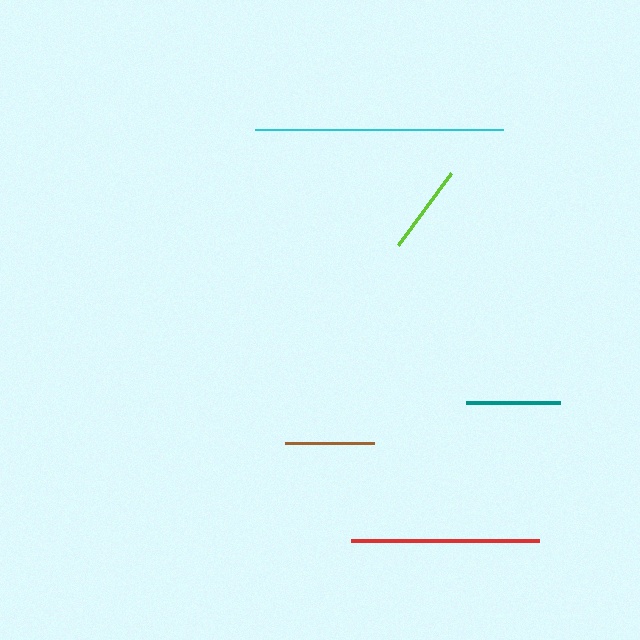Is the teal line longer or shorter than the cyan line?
The cyan line is longer than the teal line.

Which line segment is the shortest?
The brown line is the shortest at approximately 89 pixels.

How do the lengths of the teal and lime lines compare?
The teal and lime lines are approximately the same length.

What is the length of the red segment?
The red segment is approximately 188 pixels long.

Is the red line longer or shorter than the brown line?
The red line is longer than the brown line.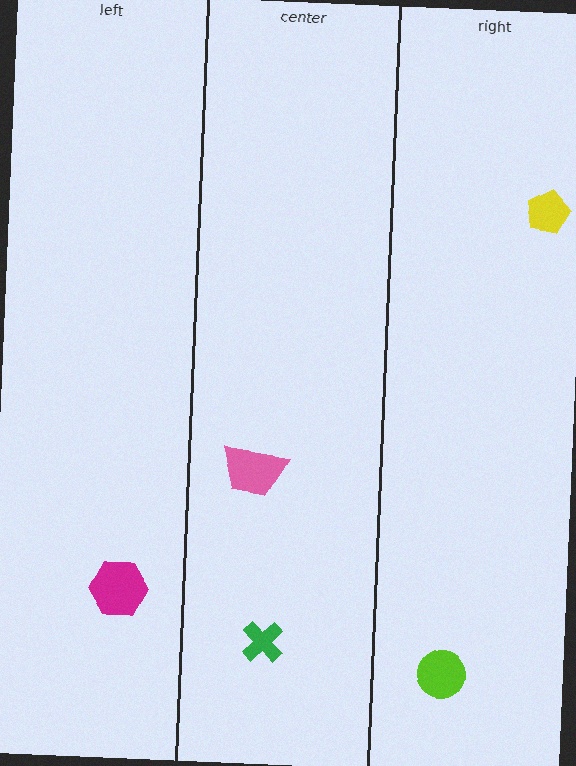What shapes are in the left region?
The magenta hexagon.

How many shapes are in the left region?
1.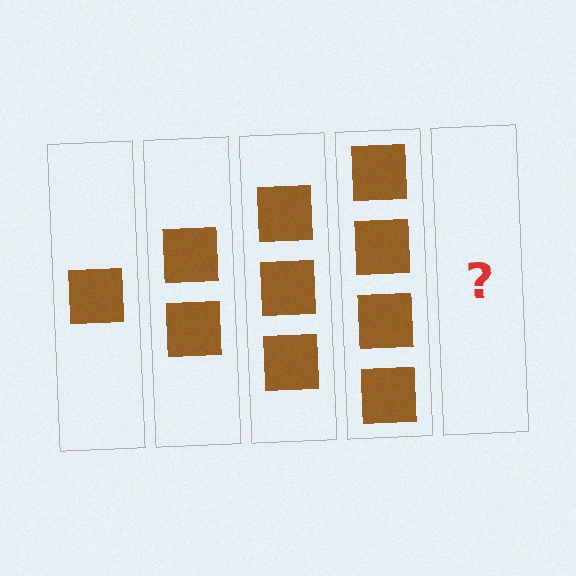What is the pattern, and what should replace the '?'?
The pattern is that each step adds one more square. The '?' should be 5 squares.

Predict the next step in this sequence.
The next step is 5 squares.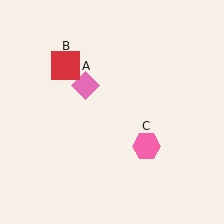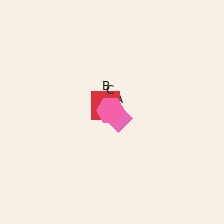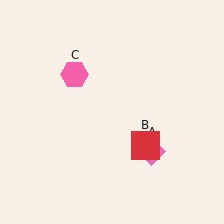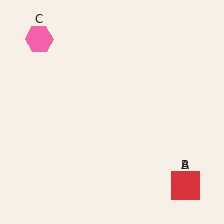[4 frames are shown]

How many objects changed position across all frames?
3 objects changed position: pink diamond (object A), red square (object B), pink hexagon (object C).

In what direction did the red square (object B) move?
The red square (object B) moved down and to the right.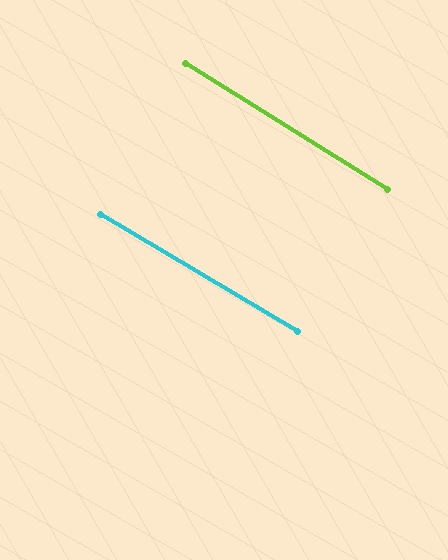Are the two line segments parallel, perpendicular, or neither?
Parallel — their directions differ by only 1.3°.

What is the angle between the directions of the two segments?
Approximately 1 degree.